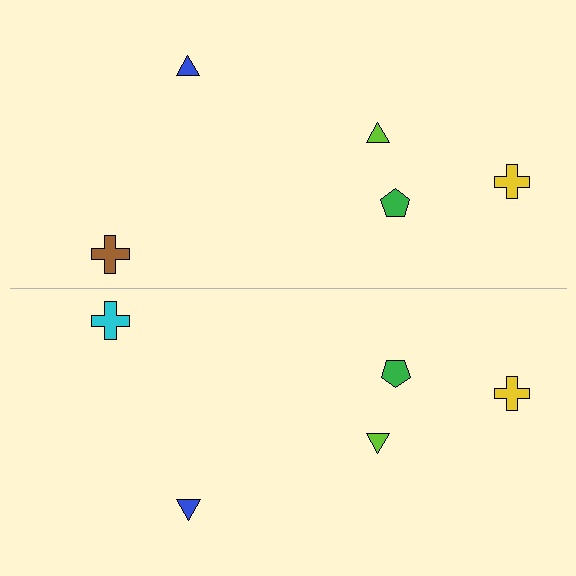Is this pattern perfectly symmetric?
No, the pattern is not perfectly symmetric. The cyan cross on the bottom side breaks the symmetry — its mirror counterpart is brown.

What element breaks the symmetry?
The cyan cross on the bottom side breaks the symmetry — its mirror counterpart is brown.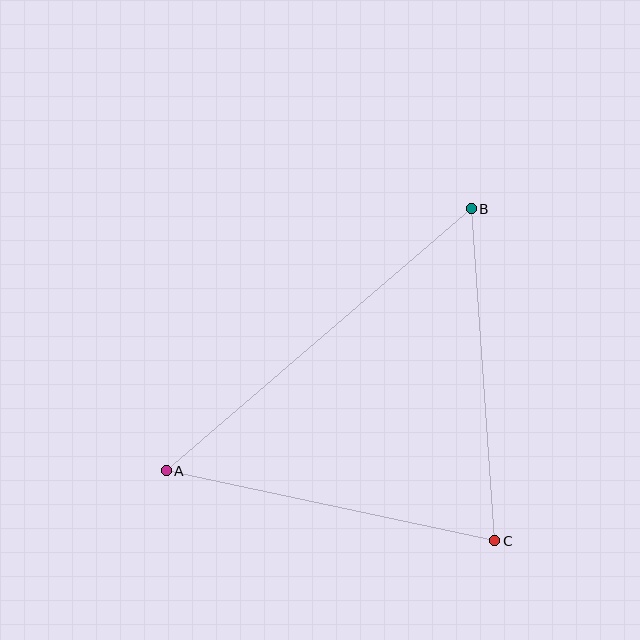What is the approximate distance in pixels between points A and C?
The distance between A and C is approximately 336 pixels.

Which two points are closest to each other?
Points B and C are closest to each other.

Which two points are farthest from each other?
Points A and B are farthest from each other.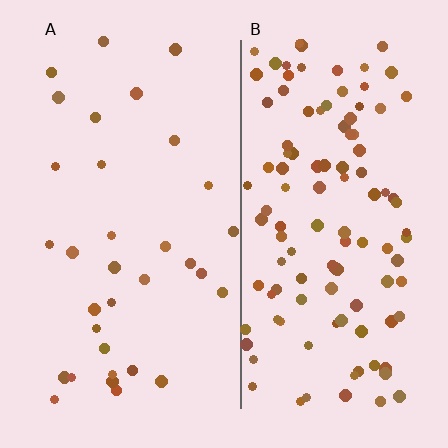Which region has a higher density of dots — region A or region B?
B (the right).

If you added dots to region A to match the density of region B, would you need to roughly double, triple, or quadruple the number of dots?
Approximately triple.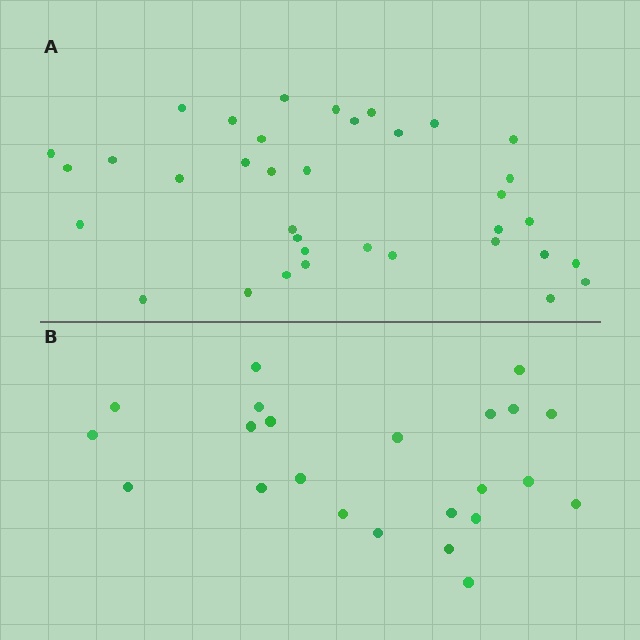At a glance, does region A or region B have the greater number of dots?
Region A (the top region) has more dots.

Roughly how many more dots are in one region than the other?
Region A has approximately 15 more dots than region B.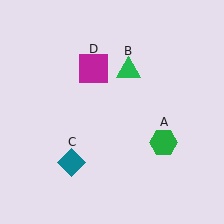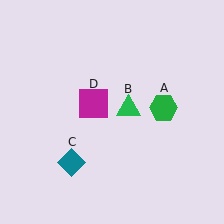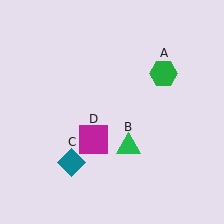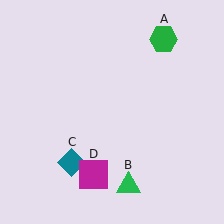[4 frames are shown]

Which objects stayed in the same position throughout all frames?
Teal diamond (object C) remained stationary.